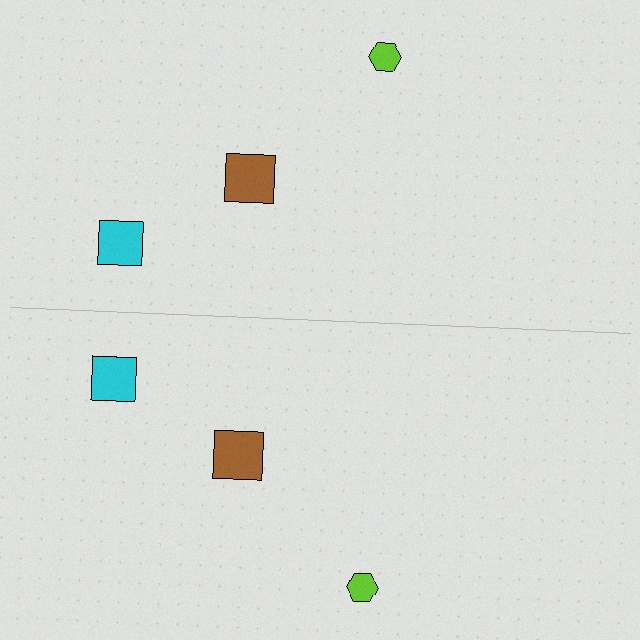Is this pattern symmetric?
Yes, this pattern has bilateral (reflection) symmetry.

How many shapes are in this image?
There are 6 shapes in this image.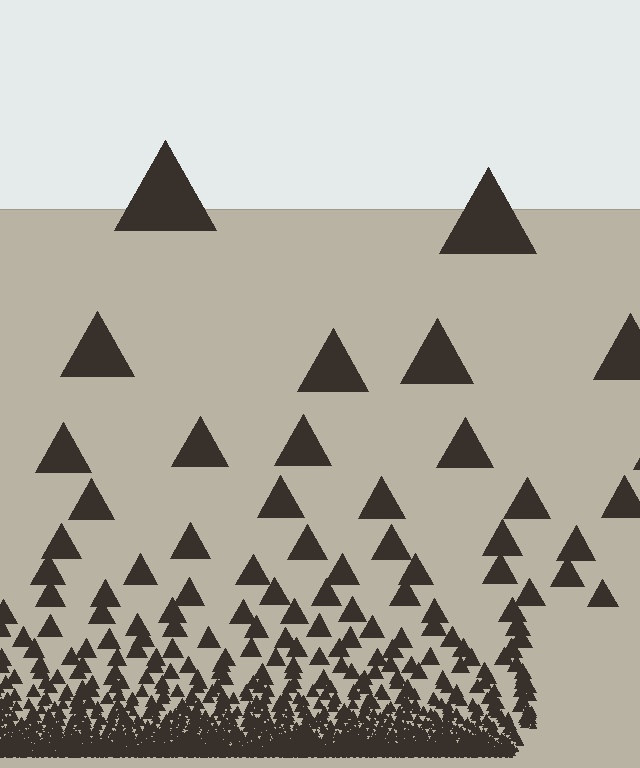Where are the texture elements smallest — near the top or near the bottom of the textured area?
Near the bottom.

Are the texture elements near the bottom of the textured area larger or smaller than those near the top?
Smaller. The gradient is inverted — elements near the bottom are smaller and denser.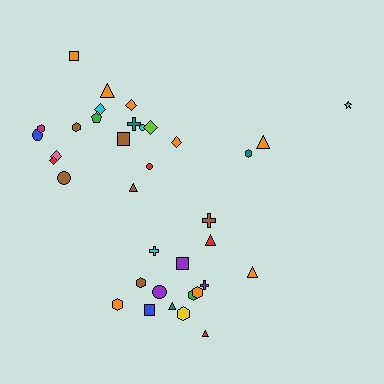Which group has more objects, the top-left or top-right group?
The top-left group.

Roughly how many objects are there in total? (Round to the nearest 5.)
Roughly 35 objects in total.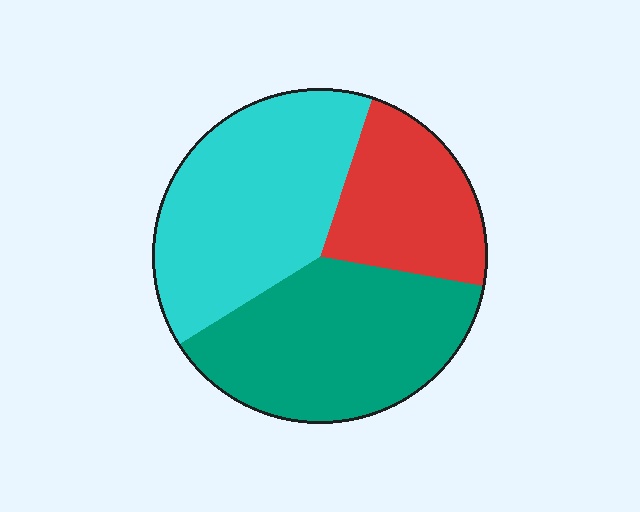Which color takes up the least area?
Red, at roughly 25%.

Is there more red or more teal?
Teal.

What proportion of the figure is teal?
Teal covers 38% of the figure.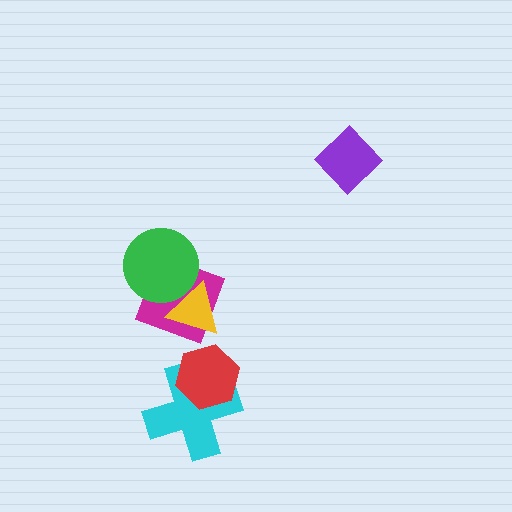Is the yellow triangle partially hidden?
No, no other shape covers it.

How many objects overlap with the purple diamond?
0 objects overlap with the purple diamond.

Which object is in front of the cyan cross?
The red hexagon is in front of the cyan cross.